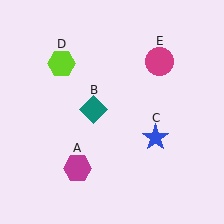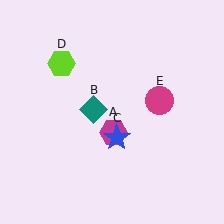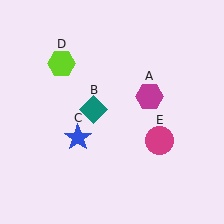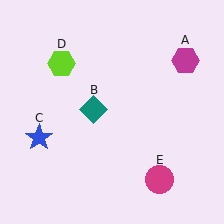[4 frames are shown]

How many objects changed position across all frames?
3 objects changed position: magenta hexagon (object A), blue star (object C), magenta circle (object E).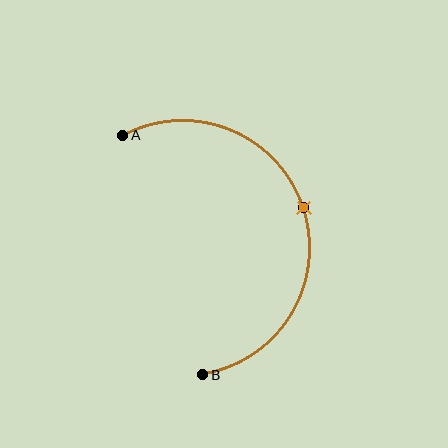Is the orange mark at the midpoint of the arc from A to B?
Yes. The orange mark lies on the arc at equal arc-length from both A and B — it is the arc midpoint.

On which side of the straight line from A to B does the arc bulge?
The arc bulges to the right of the straight line connecting A and B.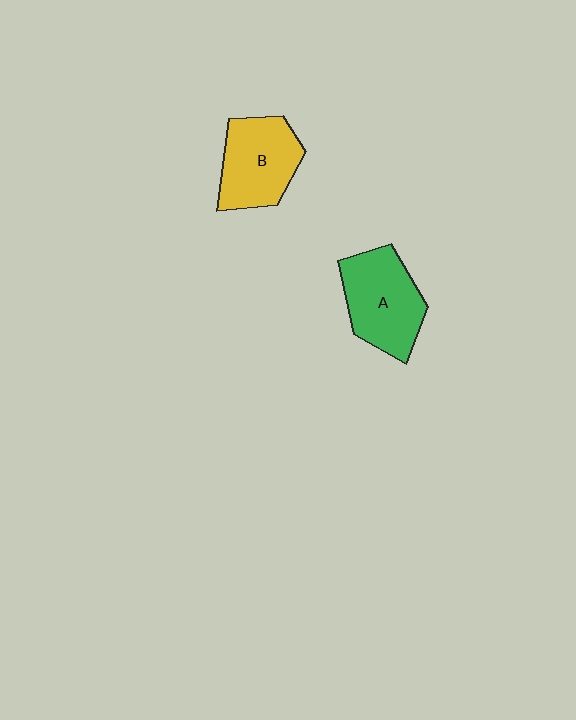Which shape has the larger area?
Shape A (green).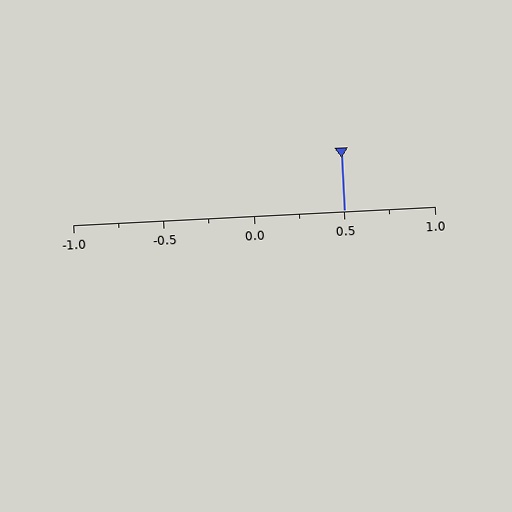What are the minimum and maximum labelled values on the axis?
The axis runs from -1.0 to 1.0.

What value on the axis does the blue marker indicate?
The marker indicates approximately 0.5.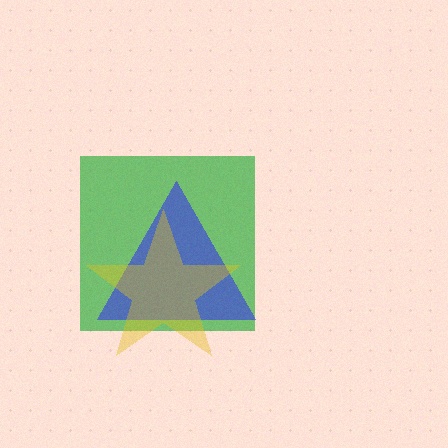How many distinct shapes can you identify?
There are 3 distinct shapes: a green square, a blue triangle, a yellow star.